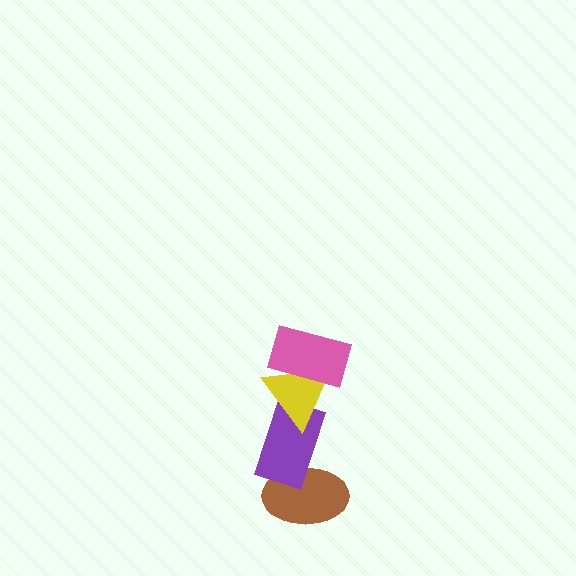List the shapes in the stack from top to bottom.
From top to bottom: the pink rectangle, the yellow triangle, the purple rectangle, the brown ellipse.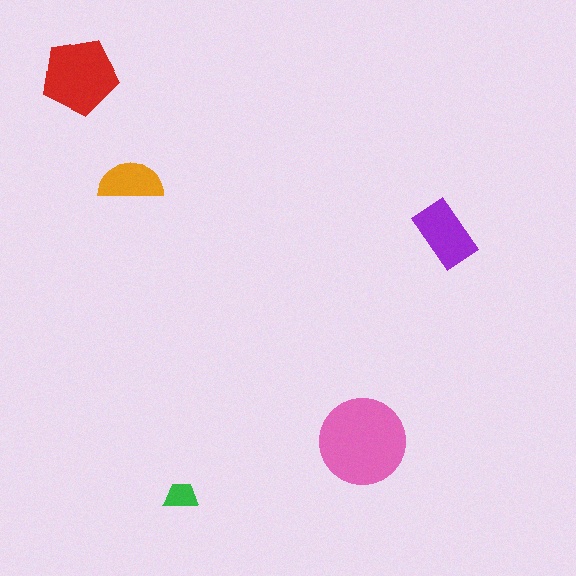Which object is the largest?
The pink circle.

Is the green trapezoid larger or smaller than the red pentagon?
Smaller.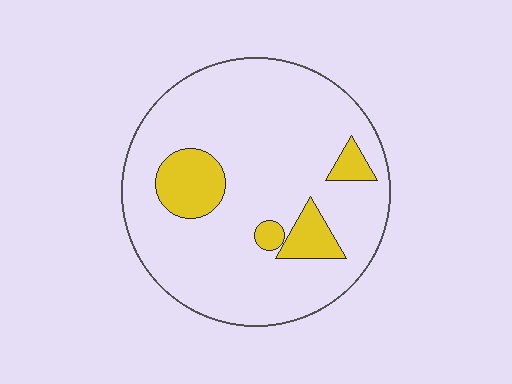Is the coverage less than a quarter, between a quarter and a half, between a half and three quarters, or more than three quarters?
Less than a quarter.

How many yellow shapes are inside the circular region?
4.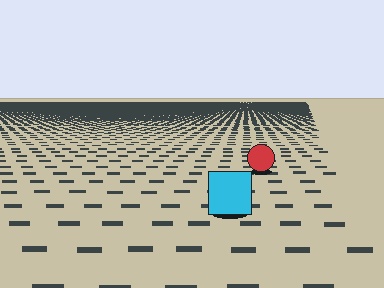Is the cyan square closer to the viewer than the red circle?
Yes. The cyan square is closer — you can tell from the texture gradient: the ground texture is coarser near it.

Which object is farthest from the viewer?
The red circle is farthest from the viewer. It appears smaller and the ground texture around it is denser.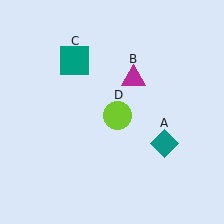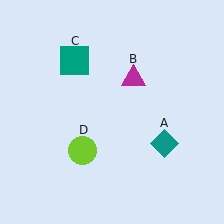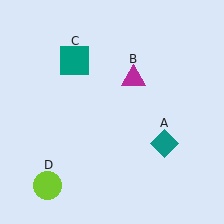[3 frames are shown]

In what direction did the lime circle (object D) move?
The lime circle (object D) moved down and to the left.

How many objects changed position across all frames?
1 object changed position: lime circle (object D).